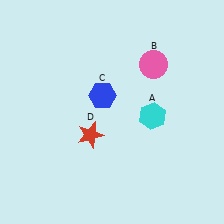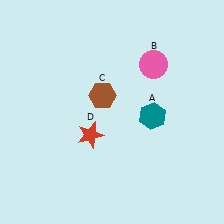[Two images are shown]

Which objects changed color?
A changed from cyan to teal. C changed from blue to brown.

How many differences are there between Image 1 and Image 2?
There are 2 differences between the two images.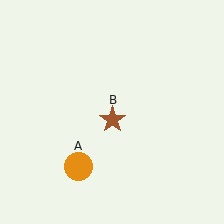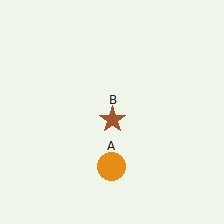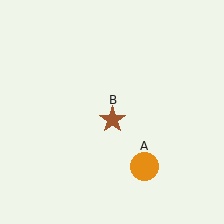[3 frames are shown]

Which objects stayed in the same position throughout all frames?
Brown star (object B) remained stationary.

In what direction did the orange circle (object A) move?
The orange circle (object A) moved right.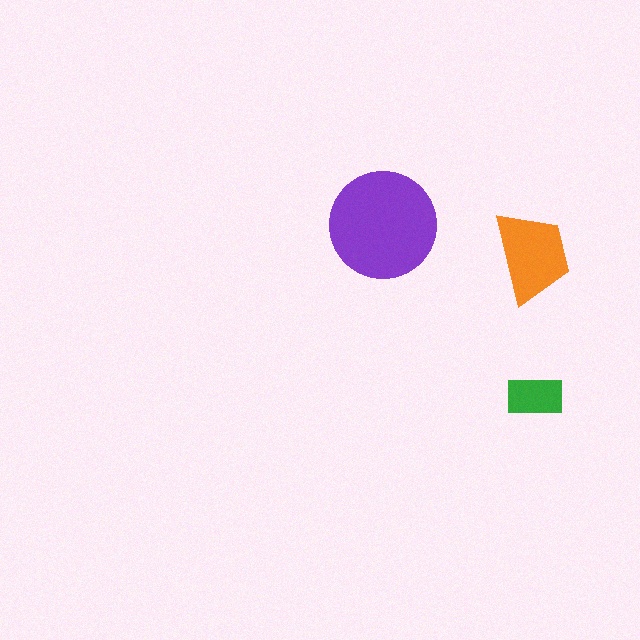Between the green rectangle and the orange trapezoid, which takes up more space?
The orange trapezoid.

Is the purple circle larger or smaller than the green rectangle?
Larger.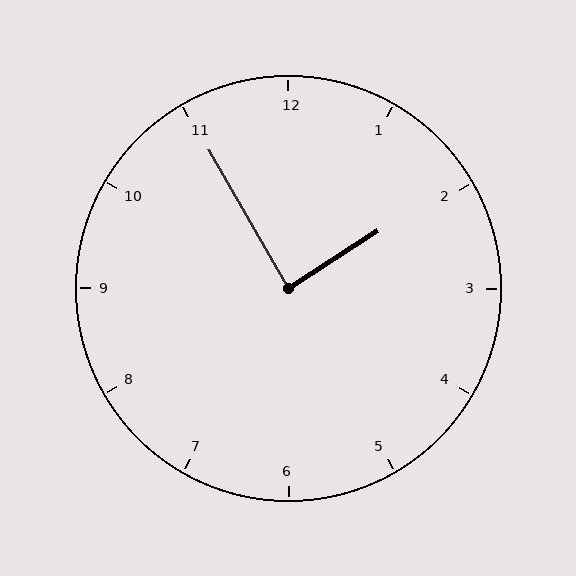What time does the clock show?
1:55.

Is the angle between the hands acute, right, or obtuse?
It is right.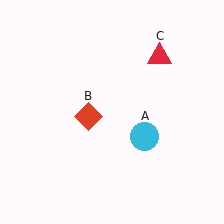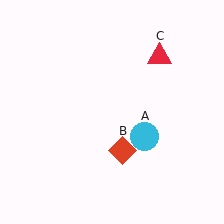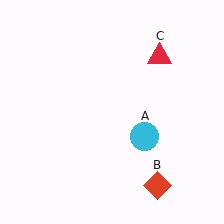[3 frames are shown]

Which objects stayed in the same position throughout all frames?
Cyan circle (object A) and red triangle (object C) remained stationary.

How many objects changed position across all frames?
1 object changed position: red diamond (object B).